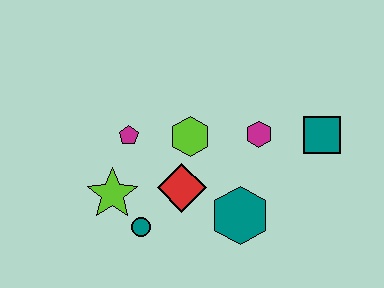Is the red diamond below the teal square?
Yes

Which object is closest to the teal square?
The magenta hexagon is closest to the teal square.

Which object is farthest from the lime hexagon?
The teal square is farthest from the lime hexagon.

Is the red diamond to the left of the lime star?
No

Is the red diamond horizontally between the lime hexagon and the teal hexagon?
No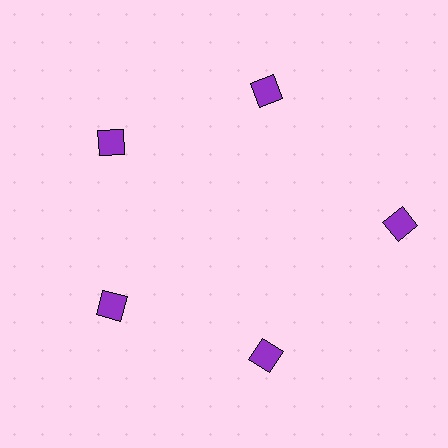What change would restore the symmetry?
The symmetry would be restored by moving it inward, back onto the ring so that all 5 diamonds sit at equal angles and equal distance from the center.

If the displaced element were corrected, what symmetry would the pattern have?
It would have 5-fold rotational symmetry — the pattern would map onto itself every 72 degrees.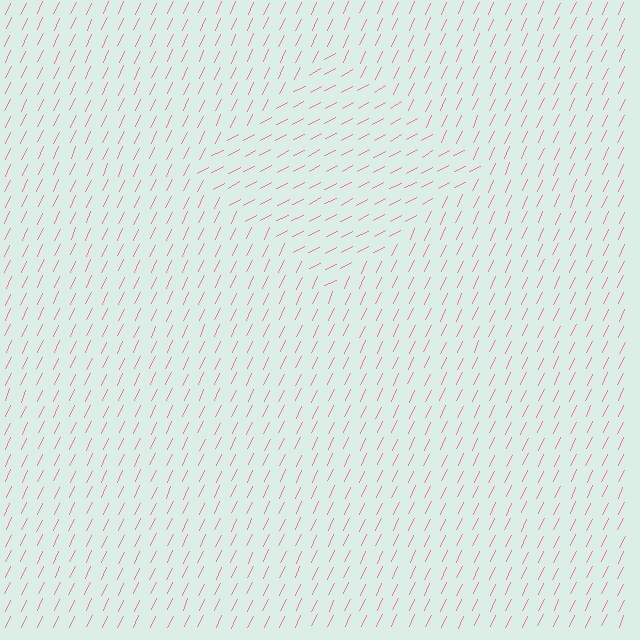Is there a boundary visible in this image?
Yes, there is a texture boundary formed by a change in line orientation.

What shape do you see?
I see a diamond.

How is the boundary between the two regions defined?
The boundary is defined purely by a change in line orientation (approximately 37 degrees difference). All lines are the same color and thickness.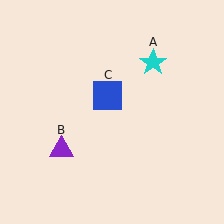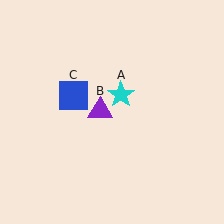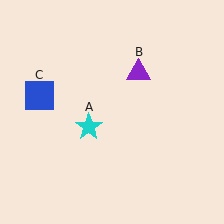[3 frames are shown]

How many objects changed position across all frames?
3 objects changed position: cyan star (object A), purple triangle (object B), blue square (object C).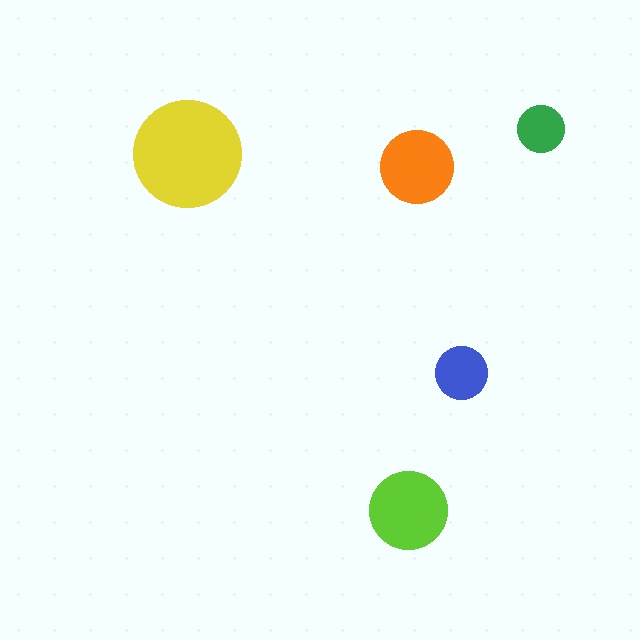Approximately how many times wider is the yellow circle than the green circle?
About 2.5 times wider.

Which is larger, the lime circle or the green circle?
The lime one.